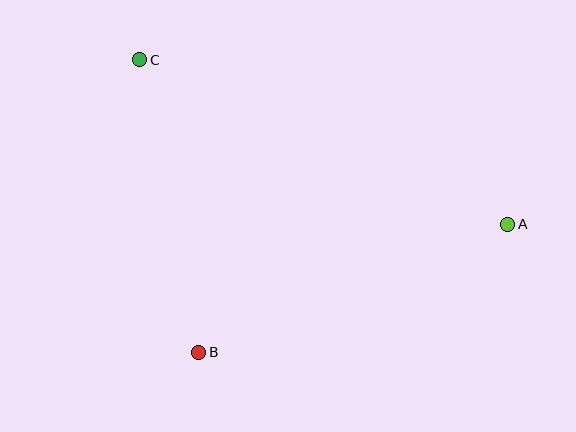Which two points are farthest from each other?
Points A and C are farthest from each other.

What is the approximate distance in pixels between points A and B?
The distance between A and B is approximately 334 pixels.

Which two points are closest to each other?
Points B and C are closest to each other.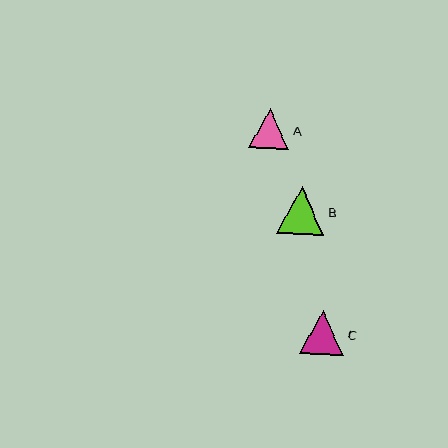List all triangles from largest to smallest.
From largest to smallest: B, C, A.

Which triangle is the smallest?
Triangle A is the smallest with a size of approximately 40 pixels.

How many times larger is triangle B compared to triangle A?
Triangle B is approximately 1.2 times the size of triangle A.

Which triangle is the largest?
Triangle B is the largest with a size of approximately 47 pixels.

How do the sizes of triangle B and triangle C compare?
Triangle B and triangle C are approximately the same size.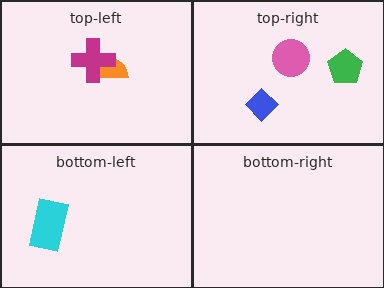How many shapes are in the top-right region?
3.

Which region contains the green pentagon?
The top-right region.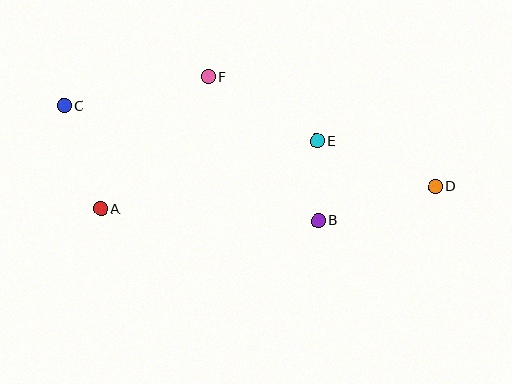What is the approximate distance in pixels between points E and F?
The distance between E and F is approximately 126 pixels.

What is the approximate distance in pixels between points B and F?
The distance between B and F is approximately 181 pixels.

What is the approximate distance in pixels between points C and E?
The distance between C and E is approximately 255 pixels.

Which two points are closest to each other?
Points B and E are closest to each other.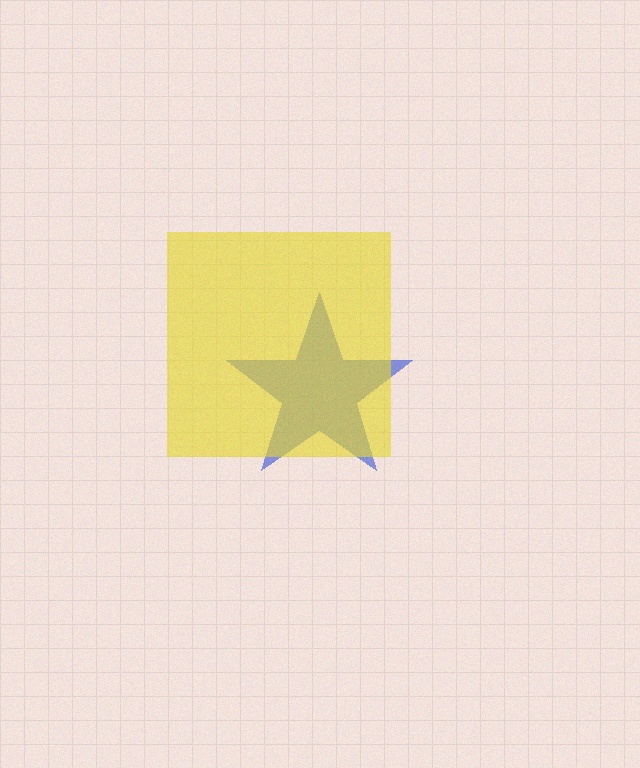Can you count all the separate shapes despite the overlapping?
Yes, there are 2 separate shapes.